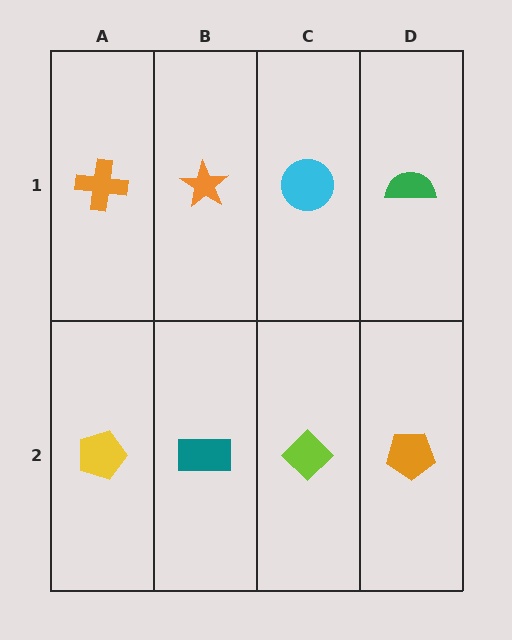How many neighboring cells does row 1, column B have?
3.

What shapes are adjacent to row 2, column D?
A green semicircle (row 1, column D), a lime diamond (row 2, column C).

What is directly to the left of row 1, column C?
An orange star.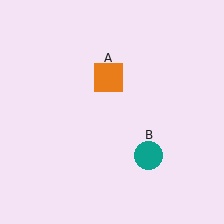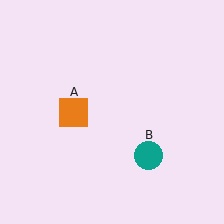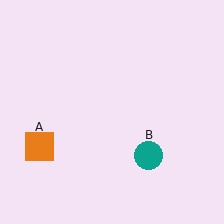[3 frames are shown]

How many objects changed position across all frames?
1 object changed position: orange square (object A).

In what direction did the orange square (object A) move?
The orange square (object A) moved down and to the left.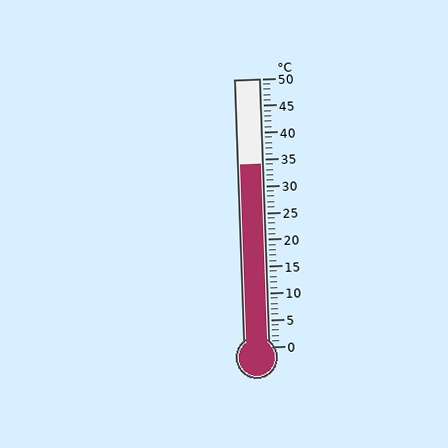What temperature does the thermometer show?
The thermometer shows approximately 34°C.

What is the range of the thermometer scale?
The thermometer scale ranges from 0°C to 50°C.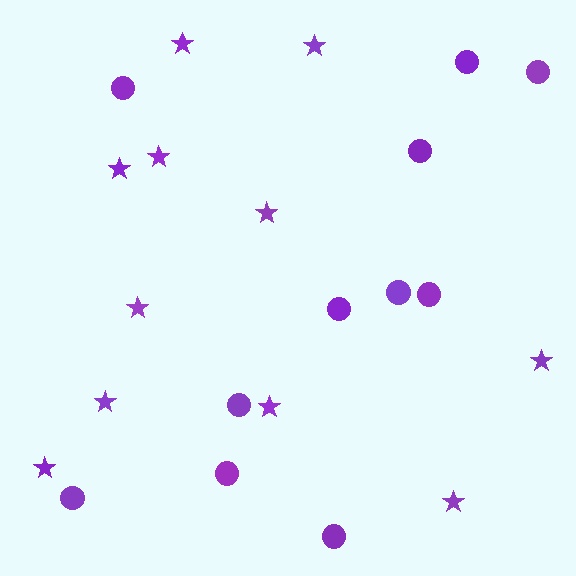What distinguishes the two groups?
There are 2 groups: one group of circles (11) and one group of stars (11).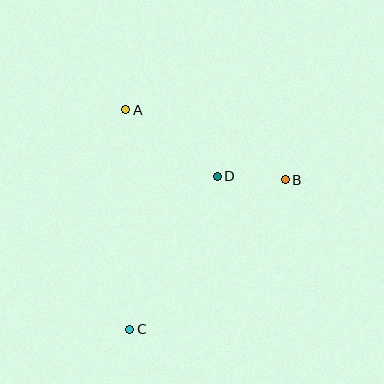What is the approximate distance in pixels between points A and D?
The distance between A and D is approximately 113 pixels.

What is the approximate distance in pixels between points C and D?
The distance between C and D is approximately 176 pixels.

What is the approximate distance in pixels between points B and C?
The distance between B and C is approximately 215 pixels.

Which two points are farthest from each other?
Points A and C are farthest from each other.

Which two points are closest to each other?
Points B and D are closest to each other.